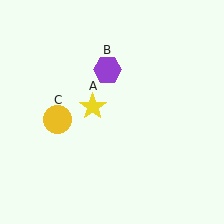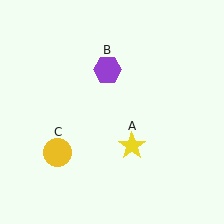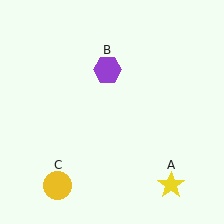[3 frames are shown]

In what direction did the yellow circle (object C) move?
The yellow circle (object C) moved down.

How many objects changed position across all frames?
2 objects changed position: yellow star (object A), yellow circle (object C).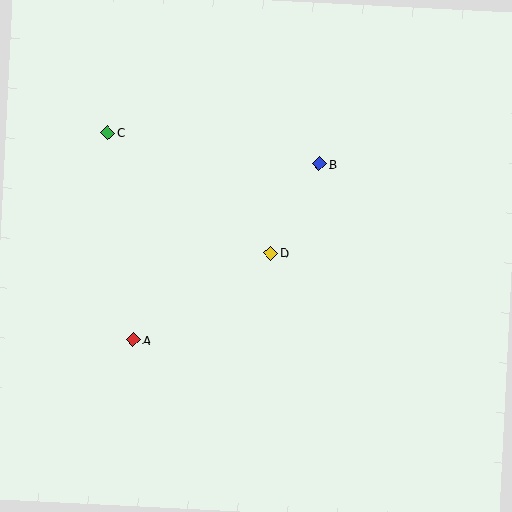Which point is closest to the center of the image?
Point D at (271, 253) is closest to the center.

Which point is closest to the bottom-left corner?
Point A is closest to the bottom-left corner.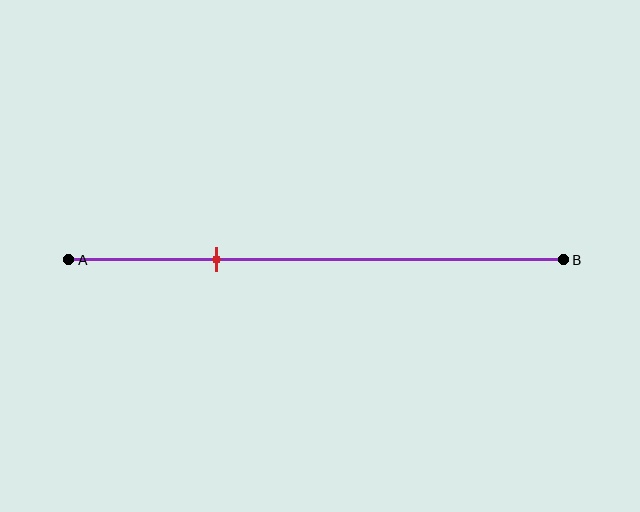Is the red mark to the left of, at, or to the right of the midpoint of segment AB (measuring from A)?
The red mark is to the left of the midpoint of segment AB.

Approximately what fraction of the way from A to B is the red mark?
The red mark is approximately 30% of the way from A to B.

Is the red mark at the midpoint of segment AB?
No, the mark is at about 30% from A, not at the 50% midpoint.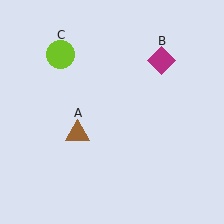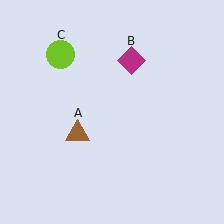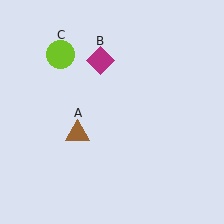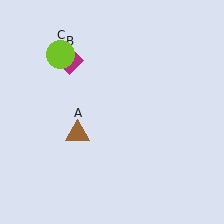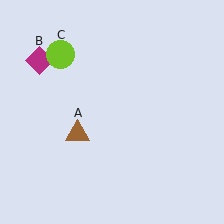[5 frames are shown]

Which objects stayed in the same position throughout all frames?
Brown triangle (object A) and lime circle (object C) remained stationary.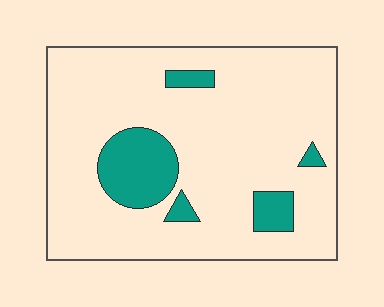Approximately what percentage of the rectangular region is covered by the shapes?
Approximately 15%.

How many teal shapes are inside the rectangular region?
5.